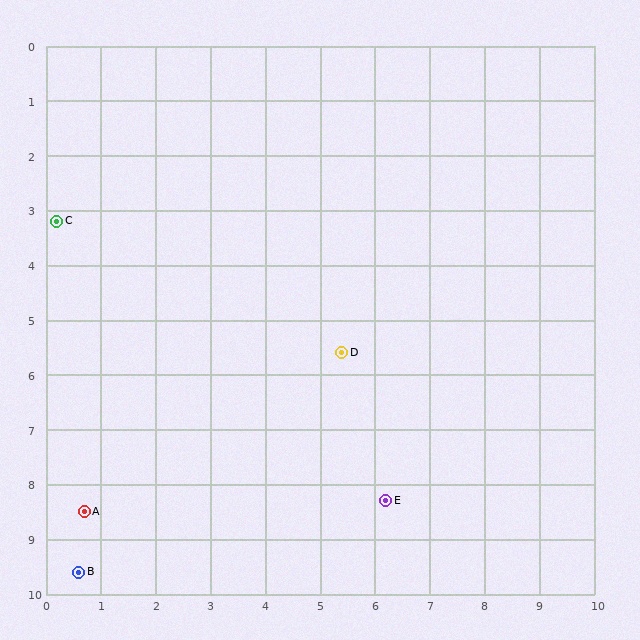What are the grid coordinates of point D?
Point D is at approximately (5.4, 5.6).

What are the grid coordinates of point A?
Point A is at approximately (0.7, 8.5).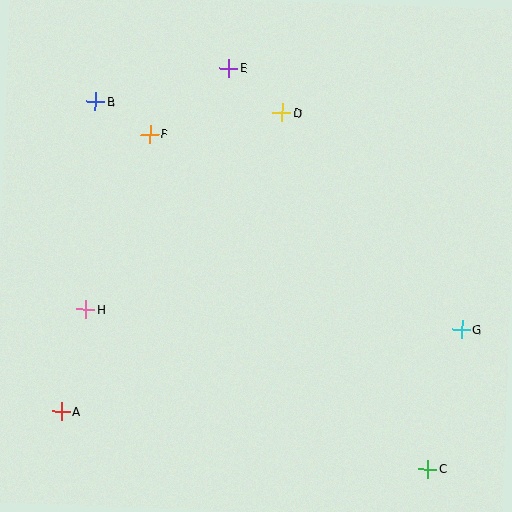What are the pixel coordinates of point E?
Point E is at (229, 68).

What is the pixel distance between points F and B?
The distance between F and B is 63 pixels.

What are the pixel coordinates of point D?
Point D is at (282, 113).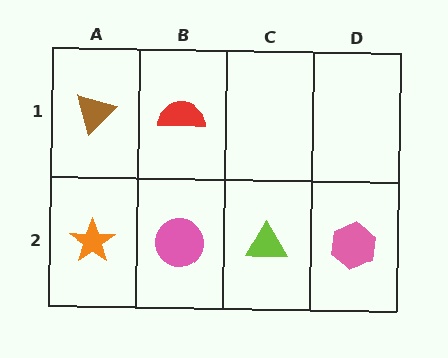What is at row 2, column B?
A pink circle.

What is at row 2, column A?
An orange star.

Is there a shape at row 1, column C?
No, that cell is empty.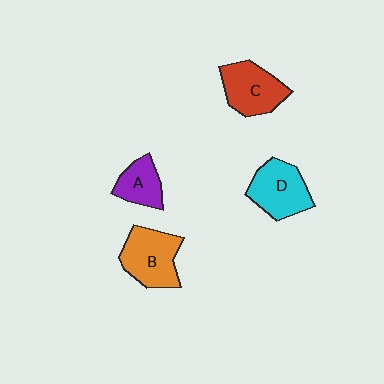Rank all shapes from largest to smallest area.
From largest to smallest: B (orange), D (cyan), C (red), A (purple).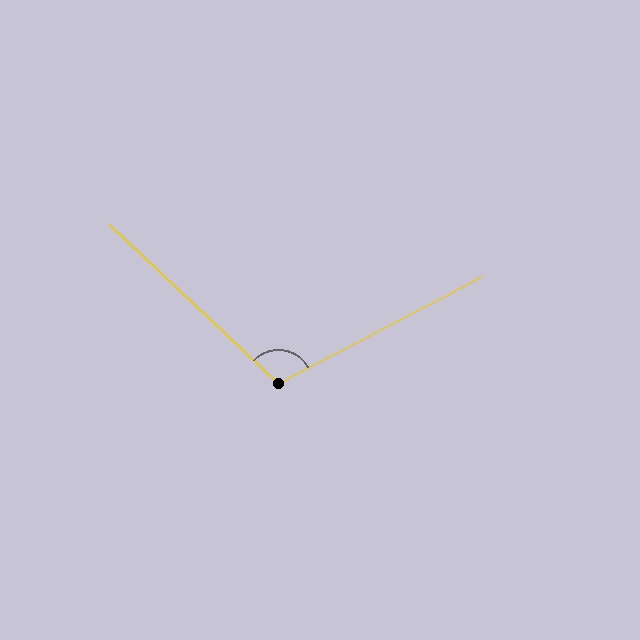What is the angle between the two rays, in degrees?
Approximately 109 degrees.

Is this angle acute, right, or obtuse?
It is obtuse.